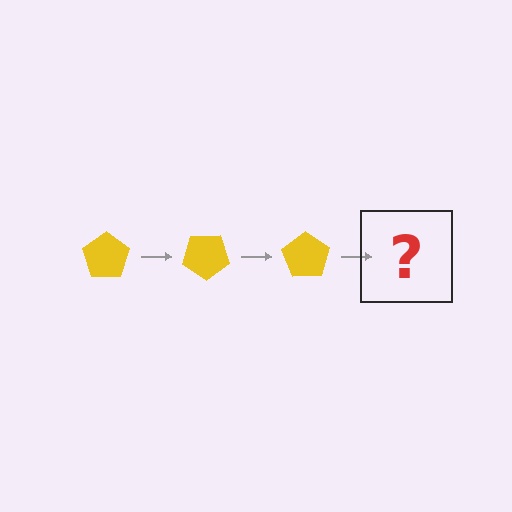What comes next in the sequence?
The next element should be a yellow pentagon rotated 105 degrees.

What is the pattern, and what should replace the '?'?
The pattern is that the pentagon rotates 35 degrees each step. The '?' should be a yellow pentagon rotated 105 degrees.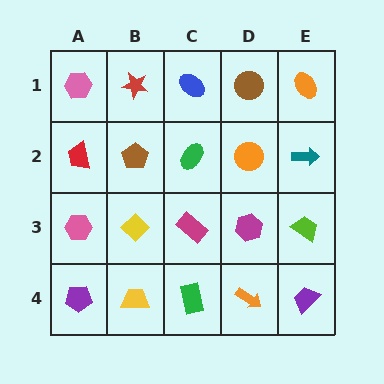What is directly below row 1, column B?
A brown pentagon.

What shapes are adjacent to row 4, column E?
A lime trapezoid (row 3, column E), an orange arrow (row 4, column D).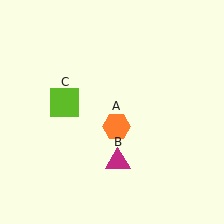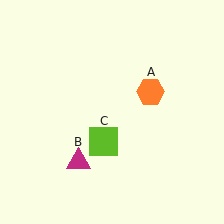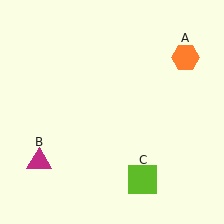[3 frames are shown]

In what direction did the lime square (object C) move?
The lime square (object C) moved down and to the right.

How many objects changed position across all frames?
3 objects changed position: orange hexagon (object A), magenta triangle (object B), lime square (object C).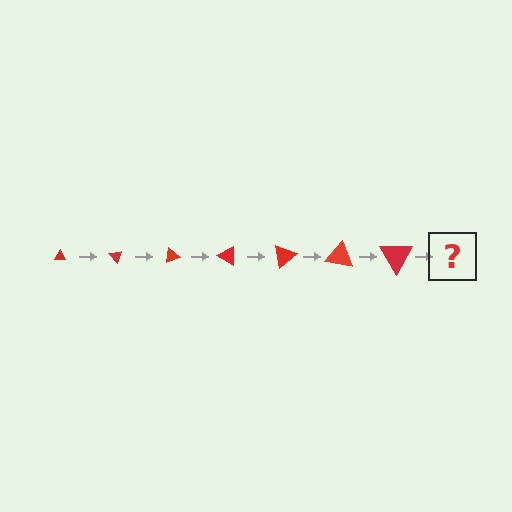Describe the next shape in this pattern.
It should be a triangle, larger than the previous one and rotated 350 degrees from the start.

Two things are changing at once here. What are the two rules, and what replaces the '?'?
The two rules are that the triangle grows larger each step and it rotates 50 degrees each step. The '?' should be a triangle, larger than the previous one and rotated 350 degrees from the start.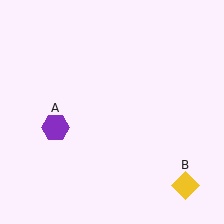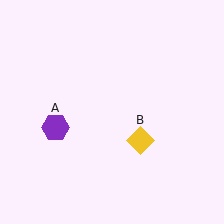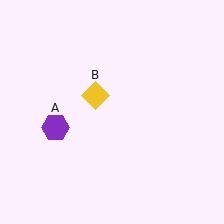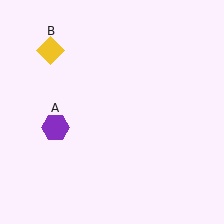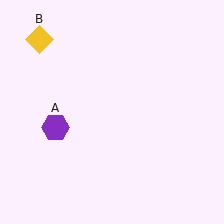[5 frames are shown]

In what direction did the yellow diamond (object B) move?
The yellow diamond (object B) moved up and to the left.